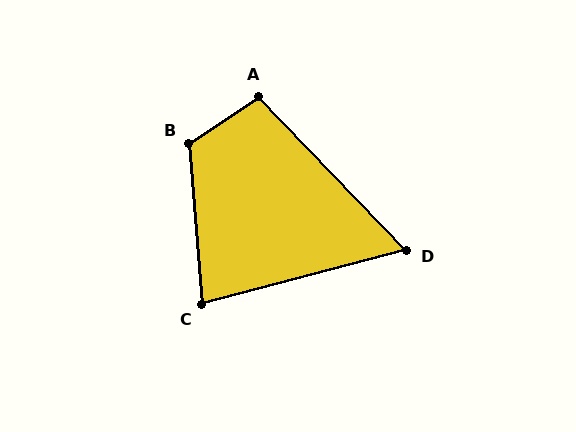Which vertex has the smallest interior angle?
D, at approximately 61 degrees.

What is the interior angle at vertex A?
Approximately 100 degrees (obtuse).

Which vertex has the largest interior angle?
B, at approximately 119 degrees.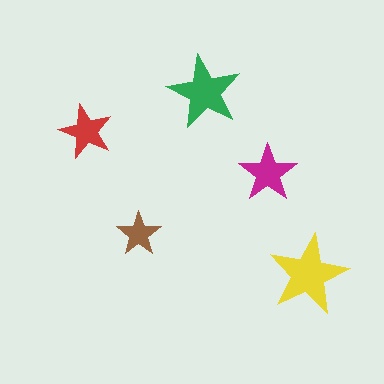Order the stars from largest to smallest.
the yellow one, the green one, the magenta one, the red one, the brown one.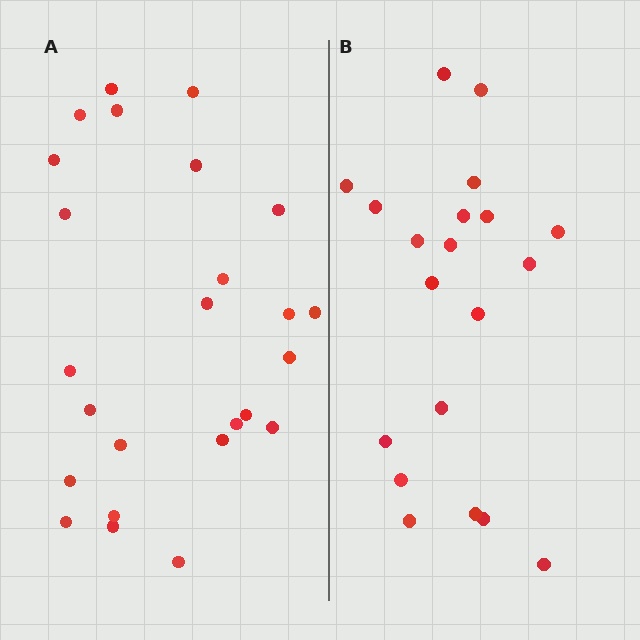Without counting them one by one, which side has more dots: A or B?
Region A (the left region) has more dots.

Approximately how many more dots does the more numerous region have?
Region A has about 5 more dots than region B.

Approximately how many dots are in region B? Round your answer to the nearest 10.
About 20 dots.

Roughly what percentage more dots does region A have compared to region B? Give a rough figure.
About 25% more.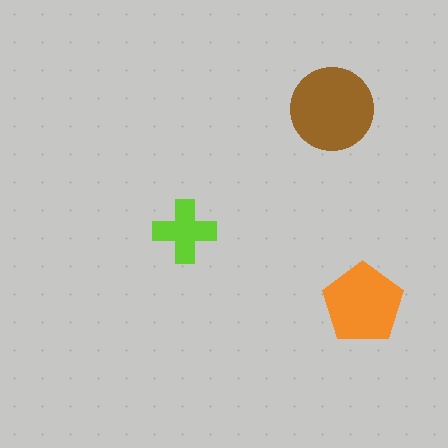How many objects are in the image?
There are 3 objects in the image.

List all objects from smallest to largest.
The lime cross, the orange pentagon, the brown circle.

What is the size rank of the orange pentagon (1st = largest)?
2nd.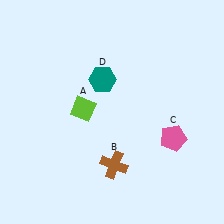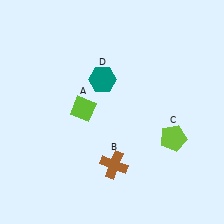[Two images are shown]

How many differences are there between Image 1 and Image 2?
There is 1 difference between the two images.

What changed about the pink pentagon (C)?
In Image 1, C is pink. In Image 2, it changed to lime.